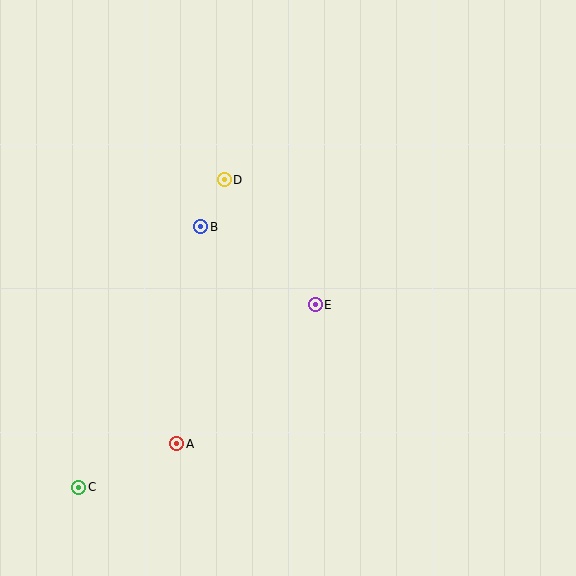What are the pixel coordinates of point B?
Point B is at (201, 227).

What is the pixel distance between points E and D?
The distance between E and D is 154 pixels.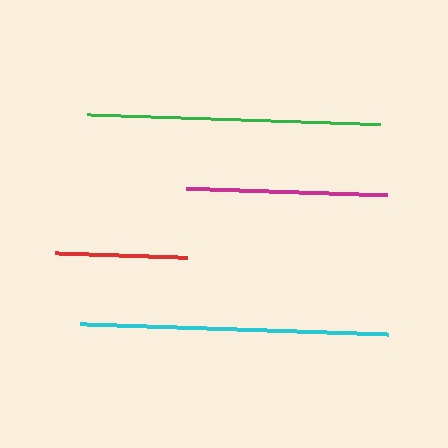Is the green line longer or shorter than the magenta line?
The green line is longer than the magenta line.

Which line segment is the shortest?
The red line is the shortest at approximately 132 pixels.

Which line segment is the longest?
The cyan line is the longest at approximately 308 pixels.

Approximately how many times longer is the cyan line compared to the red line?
The cyan line is approximately 2.3 times the length of the red line.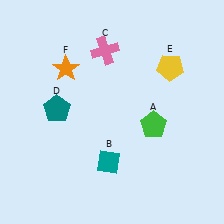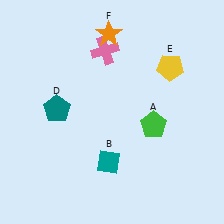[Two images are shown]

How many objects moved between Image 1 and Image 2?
1 object moved between the two images.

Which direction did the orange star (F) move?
The orange star (F) moved right.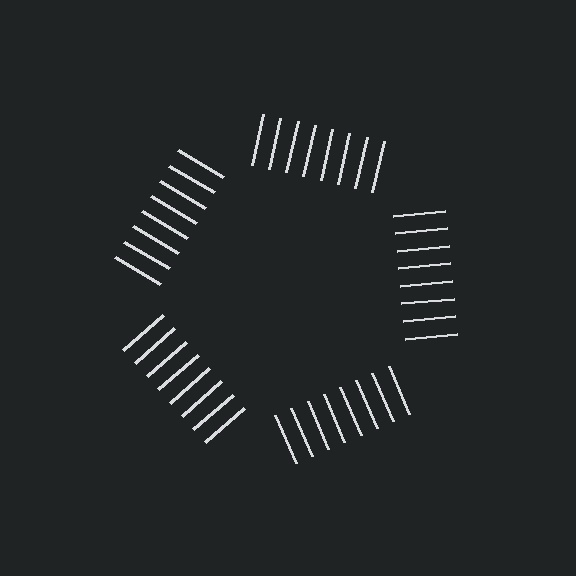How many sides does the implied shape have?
5 sides — the line-ends trace a pentagon.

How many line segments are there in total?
40 — 8 along each of the 5 edges.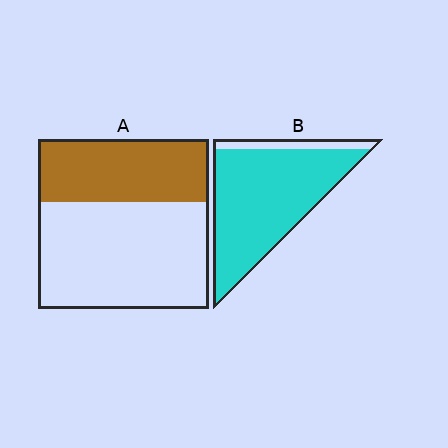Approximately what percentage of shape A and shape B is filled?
A is approximately 35% and B is approximately 90%.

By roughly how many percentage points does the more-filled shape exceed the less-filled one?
By roughly 50 percentage points (B over A).